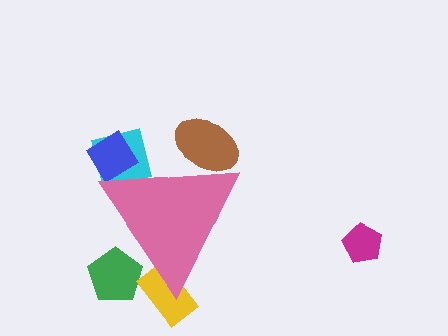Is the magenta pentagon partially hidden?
No, the magenta pentagon is fully visible.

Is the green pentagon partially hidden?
Yes, the green pentagon is partially hidden behind the pink triangle.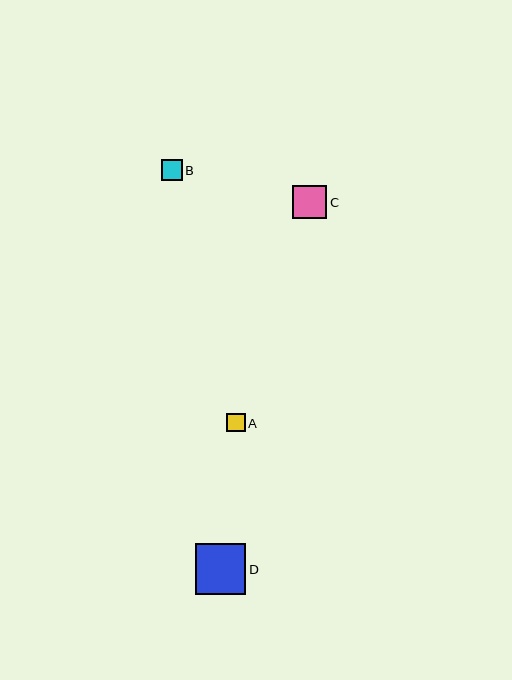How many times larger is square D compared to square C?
Square D is approximately 1.5 times the size of square C.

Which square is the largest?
Square D is the largest with a size of approximately 50 pixels.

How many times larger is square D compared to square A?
Square D is approximately 2.7 times the size of square A.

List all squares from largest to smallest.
From largest to smallest: D, C, B, A.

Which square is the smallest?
Square A is the smallest with a size of approximately 19 pixels.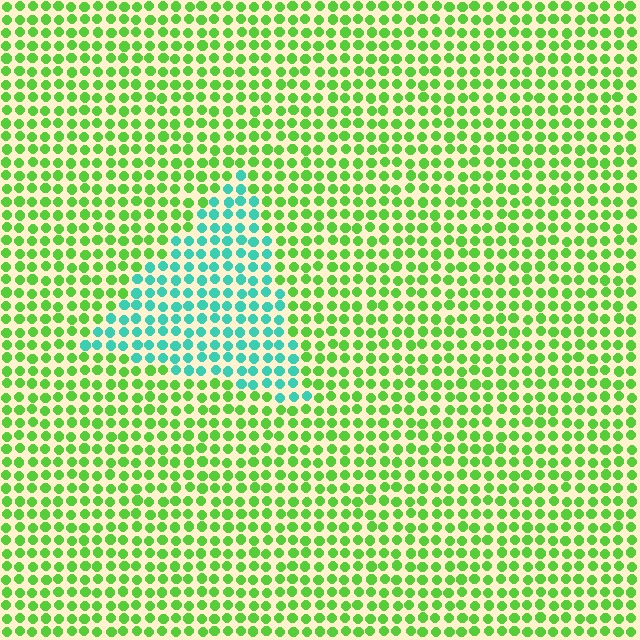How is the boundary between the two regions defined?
The boundary is defined purely by a slight shift in hue (about 59 degrees). Spacing, size, and orientation are identical on both sides.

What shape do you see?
I see a triangle.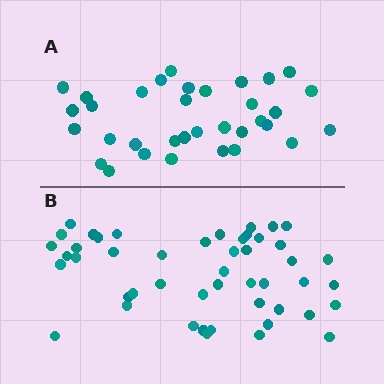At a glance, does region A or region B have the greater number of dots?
Region B (the bottom region) has more dots.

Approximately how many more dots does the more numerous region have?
Region B has approximately 15 more dots than region A.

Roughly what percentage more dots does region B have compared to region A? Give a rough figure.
About 40% more.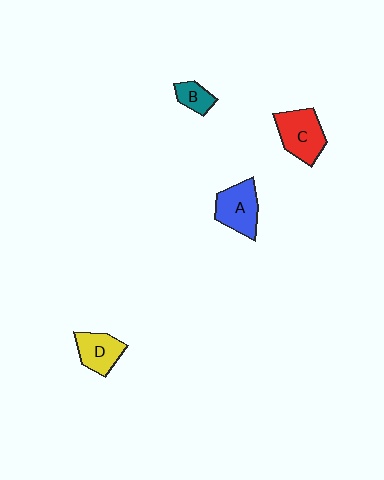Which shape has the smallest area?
Shape B (teal).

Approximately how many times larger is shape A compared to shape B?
Approximately 2.0 times.